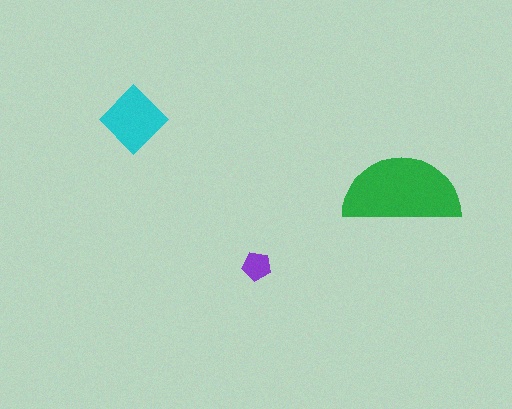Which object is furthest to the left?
The cyan diamond is leftmost.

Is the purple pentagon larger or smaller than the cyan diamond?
Smaller.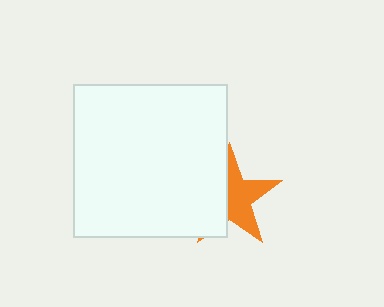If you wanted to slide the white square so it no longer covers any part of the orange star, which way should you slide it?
Slide it left — that is the most direct way to separate the two shapes.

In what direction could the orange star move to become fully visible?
The orange star could move right. That would shift it out from behind the white square entirely.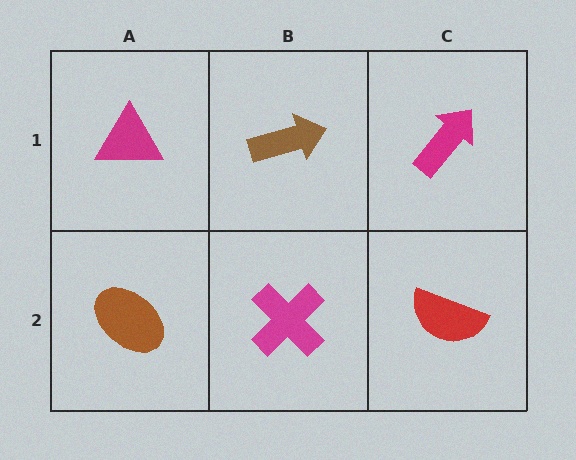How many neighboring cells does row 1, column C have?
2.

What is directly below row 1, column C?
A red semicircle.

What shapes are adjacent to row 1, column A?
A brown ellipse (row 2, column A), a brown arrow (row 1, column B).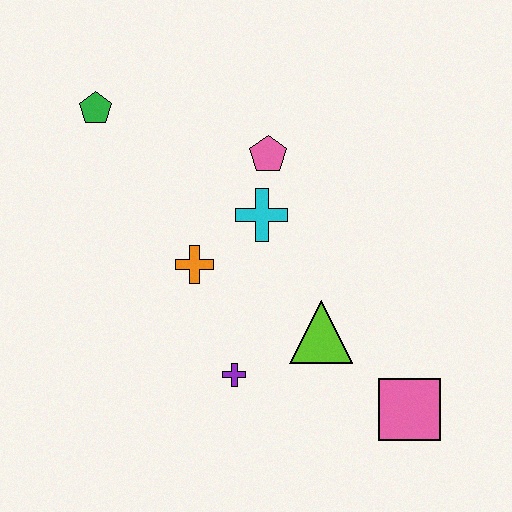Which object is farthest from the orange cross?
The pink square is farthest from the orange cross.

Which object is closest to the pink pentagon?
The cyan cross is closest to the pink pentagon.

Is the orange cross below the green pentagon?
Yes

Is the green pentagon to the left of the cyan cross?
Yes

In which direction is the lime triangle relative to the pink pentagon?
The lime triangle is below the pink pentagon.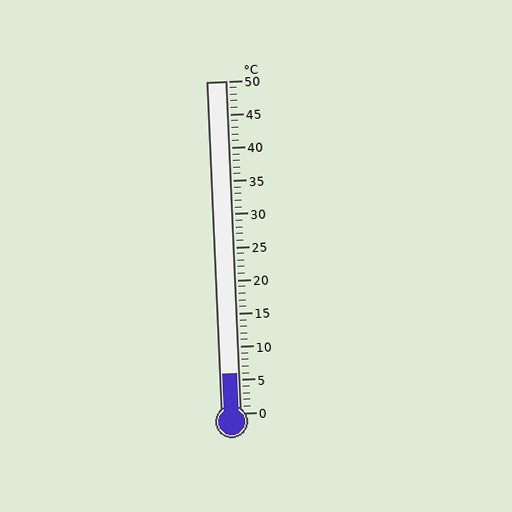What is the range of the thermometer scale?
The thermometer scale ranges from 0°C to 50°C.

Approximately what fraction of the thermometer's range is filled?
The thermometer is filled to approximately 10% of its range.